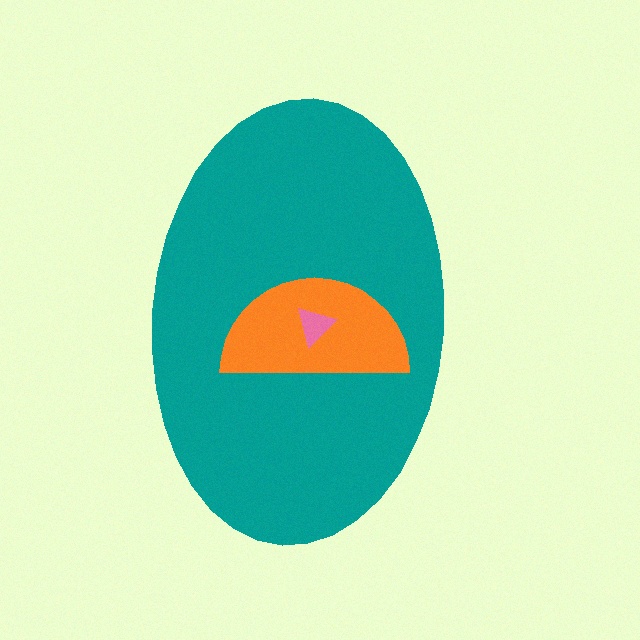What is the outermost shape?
The teal ellipse.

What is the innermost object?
The pink triangle.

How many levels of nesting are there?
3.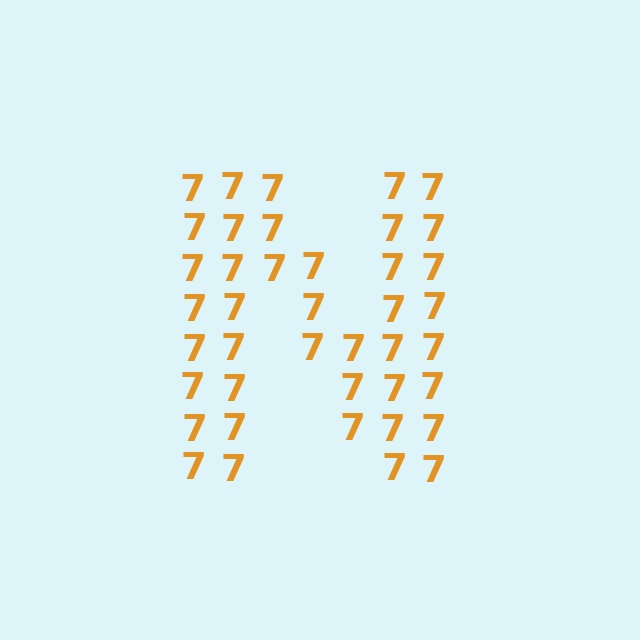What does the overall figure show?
The overall figure shows the letter N.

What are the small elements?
The small elements are digit 7's.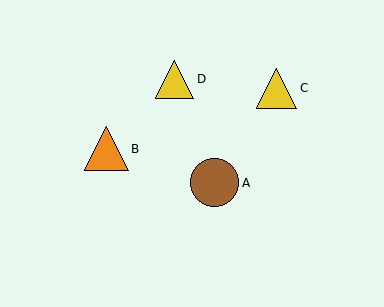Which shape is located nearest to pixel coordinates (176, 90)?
The yellow triangle (labeled D) at (175, 79) is nearest to that location.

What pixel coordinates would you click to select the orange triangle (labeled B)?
Click at (106, 149) to select the orange triangle B.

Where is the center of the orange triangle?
The center of the orange triangle is at (106, 149).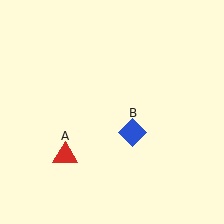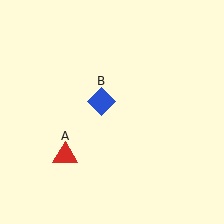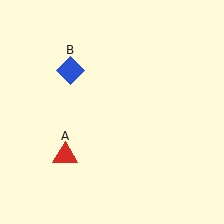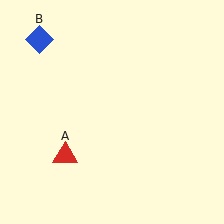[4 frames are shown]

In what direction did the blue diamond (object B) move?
The blue diamond (object B) moved up and to the left.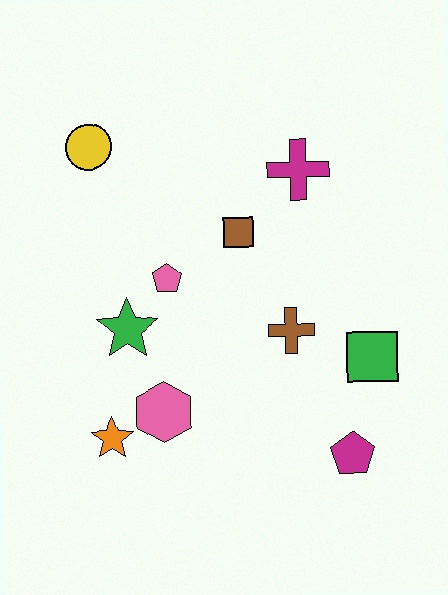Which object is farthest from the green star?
The magenta pentagon is farthest from the green star.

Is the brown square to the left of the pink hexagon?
No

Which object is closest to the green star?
The pink pentagon is closest to the green star.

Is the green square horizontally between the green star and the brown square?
No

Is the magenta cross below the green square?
No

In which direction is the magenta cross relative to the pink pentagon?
The magenta cross is to the right of the pink pentagon.